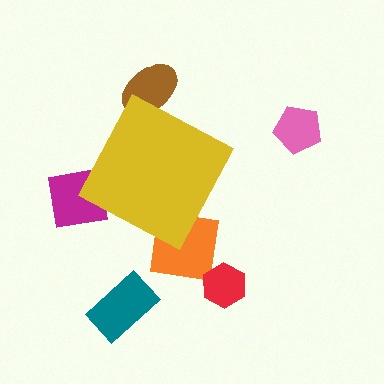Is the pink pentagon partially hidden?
No, the pink pentagon is fully visible.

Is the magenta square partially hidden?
Yes, the magenta square is partially hidden behind the yellow diamond.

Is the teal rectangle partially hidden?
No, the teal rectangle is fully visible.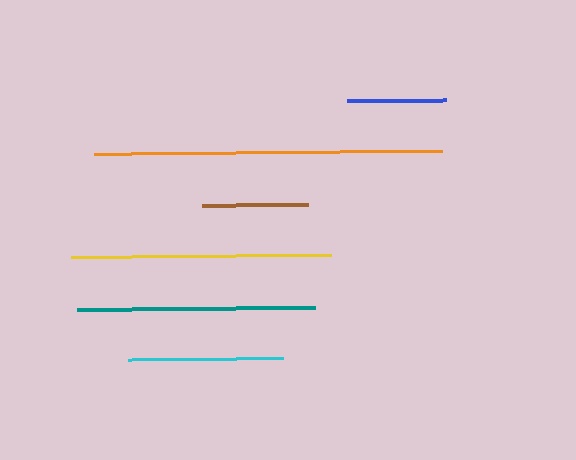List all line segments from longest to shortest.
From longest to shortest: orange, yellow, teal, cyan, brown, blue.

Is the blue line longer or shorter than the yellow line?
The yellow line is longer than the blue line.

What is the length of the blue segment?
The blue segment is approximately 99 pixels long.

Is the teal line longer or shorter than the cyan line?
The teal line is longer than the cyan line.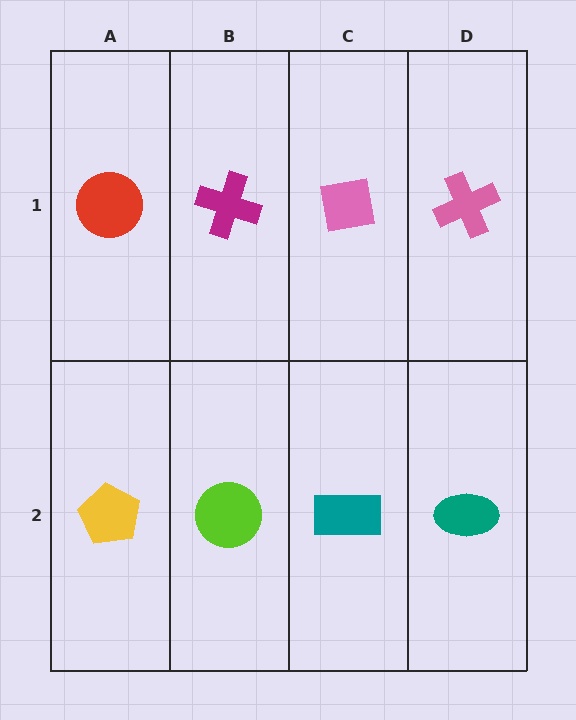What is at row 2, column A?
A yellow pentagon.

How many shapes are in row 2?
4 shapes.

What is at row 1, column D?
A pink cross.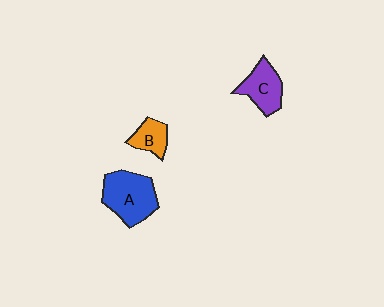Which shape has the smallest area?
Shape B (orange).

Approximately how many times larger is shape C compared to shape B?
Approximately 1.5 times.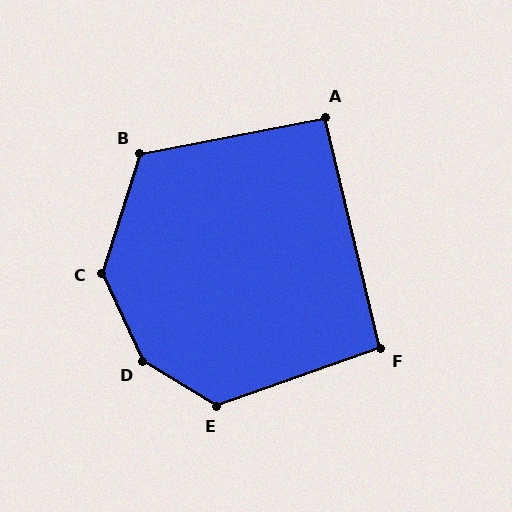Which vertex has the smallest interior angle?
A, at approximately 92 degrees.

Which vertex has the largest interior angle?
D, at approximately 146 degrees.